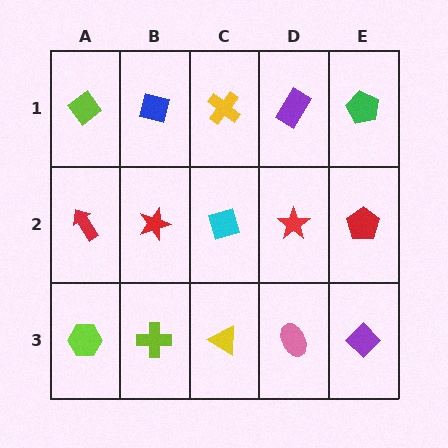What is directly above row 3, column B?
A red star.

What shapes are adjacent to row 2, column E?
A green pentagon (row 1, column E), a purple diamond (row 3, column E), a red star (row 2, column D).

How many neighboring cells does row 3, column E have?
2.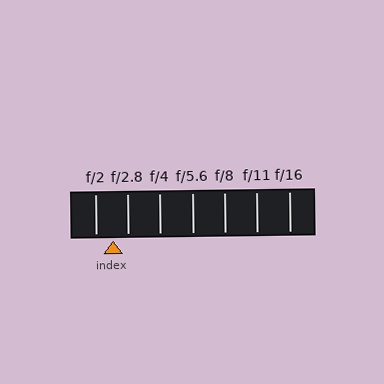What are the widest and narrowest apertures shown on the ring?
The widest aperture shown is f/2 and the narrowest is f/16.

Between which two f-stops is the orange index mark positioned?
The index mark is between f/2 and f/2.8.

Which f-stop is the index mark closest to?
The index mark is closest to f/2.8.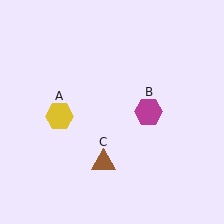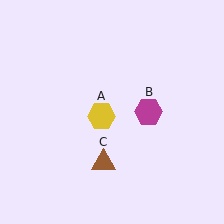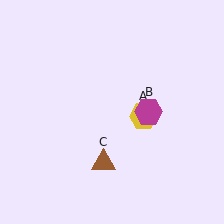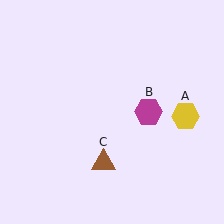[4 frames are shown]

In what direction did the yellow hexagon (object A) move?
The yellow hexagon (object A) moved right.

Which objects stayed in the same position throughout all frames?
Magenta hexagon (object B) and brown triangle (object C) remained stationary.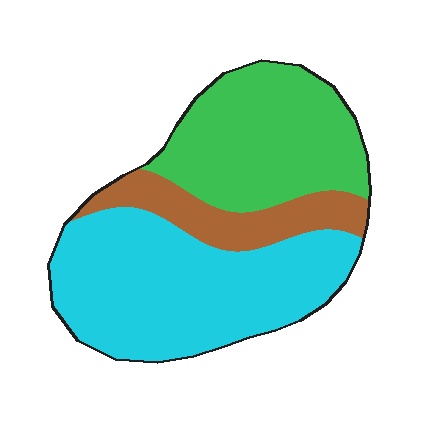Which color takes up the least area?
Brown, at roughly 15%.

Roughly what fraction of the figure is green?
Green takes up about one third (1/3) of the figure.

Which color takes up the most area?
Cyan, at roughly 50%.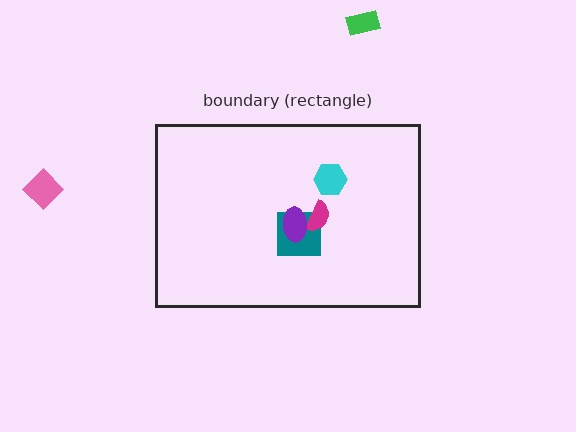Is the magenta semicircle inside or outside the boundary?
Inside.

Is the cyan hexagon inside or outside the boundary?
Inside.